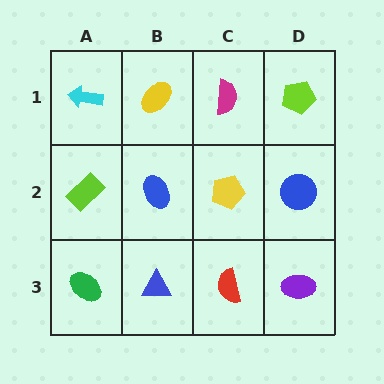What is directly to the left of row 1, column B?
A cyan arrow.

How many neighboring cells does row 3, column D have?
2.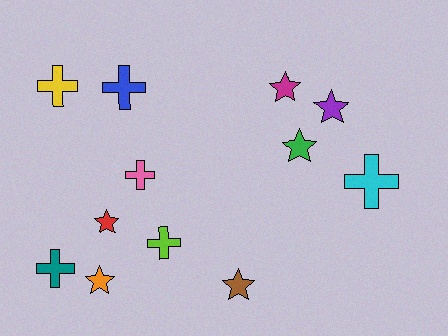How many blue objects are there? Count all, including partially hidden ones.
There is 1 blue object.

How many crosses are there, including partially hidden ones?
There are 6 crosses.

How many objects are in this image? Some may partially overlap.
There are 12 objects.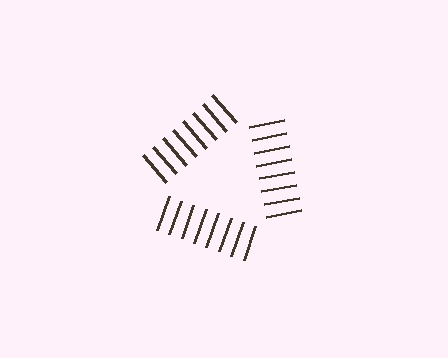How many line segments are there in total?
24 — 8 along each of the 3 edges.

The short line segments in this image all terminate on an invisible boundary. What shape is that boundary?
An illusory triangle — the line segments terminate on its edges but no continuous stroke is drawn.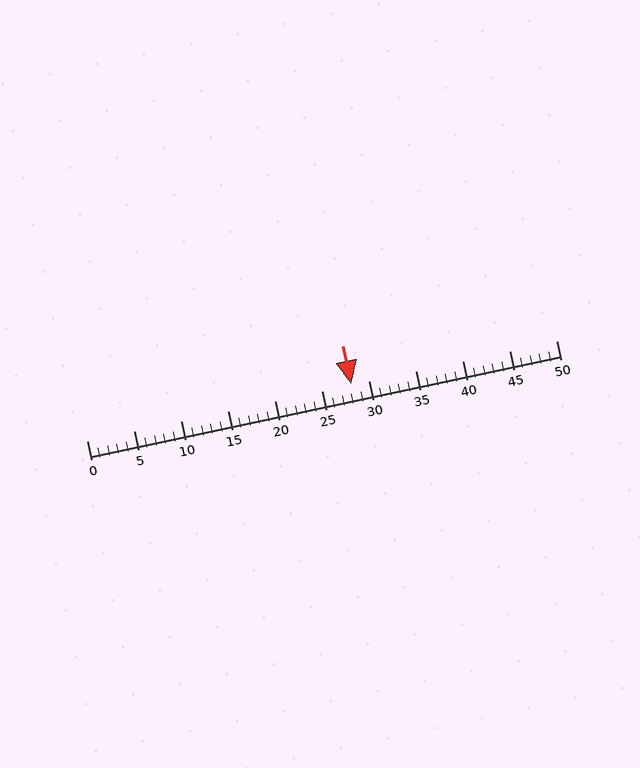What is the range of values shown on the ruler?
The ruler shows values from 0 to 50.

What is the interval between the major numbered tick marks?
The major tick marks are spaced 5 units apart.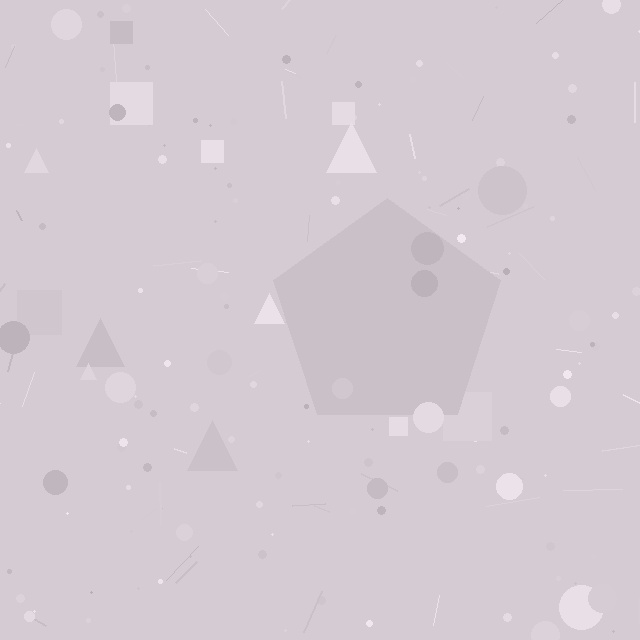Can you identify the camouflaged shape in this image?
The camouflaged shape is a pentagon.